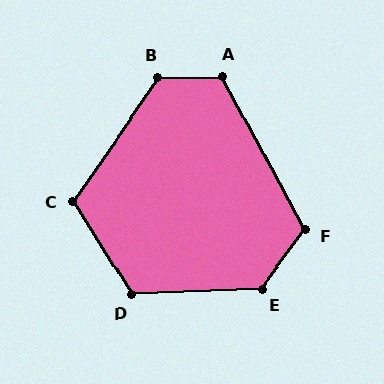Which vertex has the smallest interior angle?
C, at approximately 114 degrees.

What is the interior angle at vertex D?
Approximately 119 degrees (obtuse).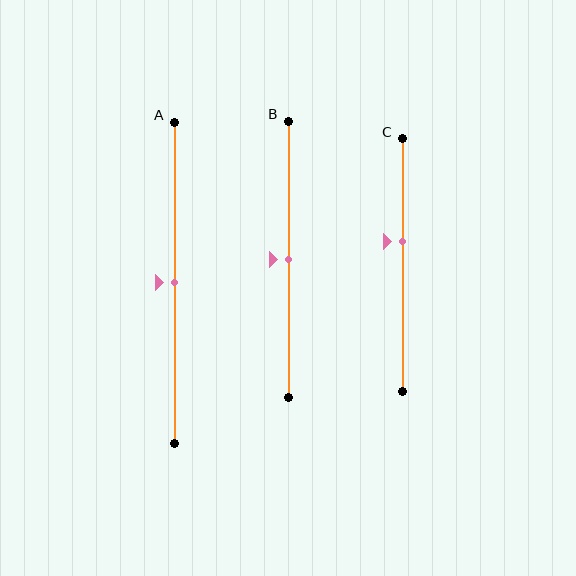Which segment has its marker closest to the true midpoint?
Segment A has its marker closest to the true midpoint.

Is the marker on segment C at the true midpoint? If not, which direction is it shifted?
No, the marker on segment C is shifted upward by about 9% of the segment length.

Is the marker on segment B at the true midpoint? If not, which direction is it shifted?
Yes, the marker on segment B is at the true midpoint.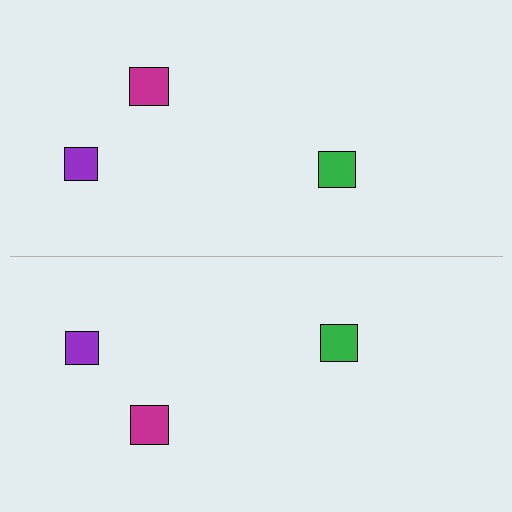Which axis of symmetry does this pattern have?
The pattern has a horizontal axis of symmetry running through the center of the image.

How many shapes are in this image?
There are 6 shapes in this image.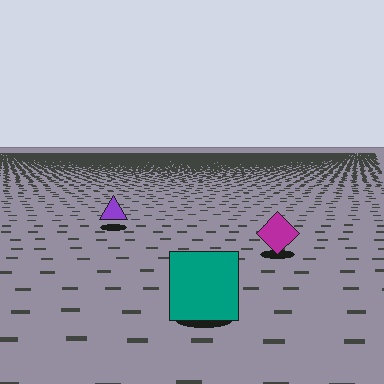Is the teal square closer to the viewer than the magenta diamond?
Yes. The teal square is closer — you can tell from the texture gradient: the ground texture is coarser near it.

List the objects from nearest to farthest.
From nearest to farthest: the teal square, the magenta diamond, the purple triangle.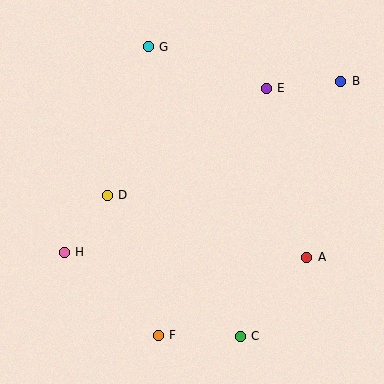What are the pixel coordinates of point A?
Point A is at (307, 258).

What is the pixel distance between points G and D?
The distance between G and D is 154 pixels.